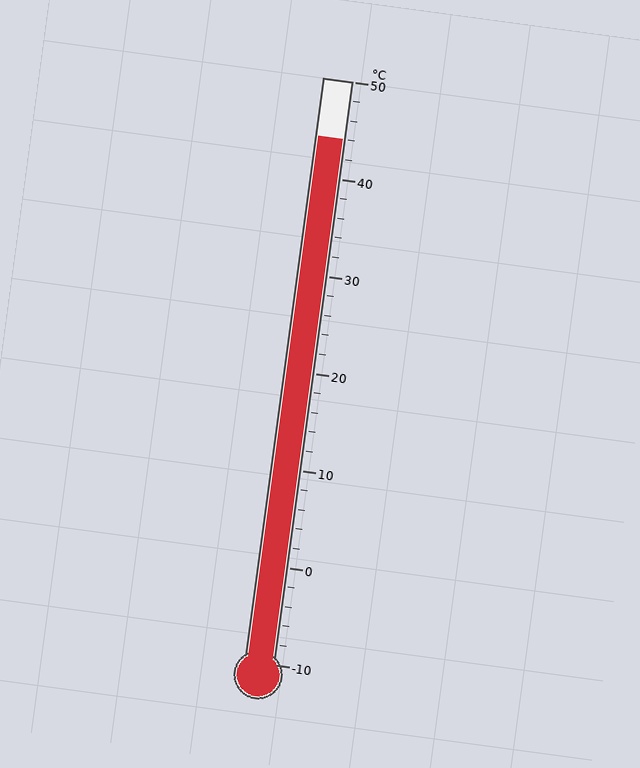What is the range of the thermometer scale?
The thermometer scale ranges from -10°C to 50°C.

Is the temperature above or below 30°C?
The temperature is above 30°C.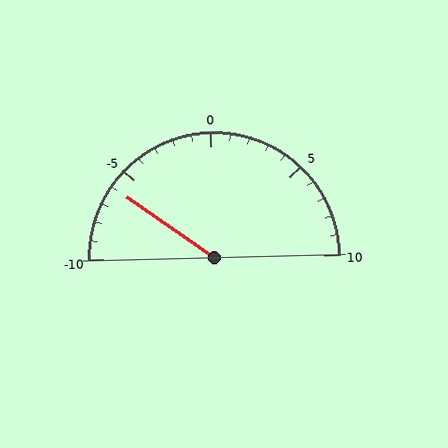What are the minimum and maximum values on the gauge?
The gauge ranges from -10 to 10.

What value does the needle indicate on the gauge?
The needle indicates approximately -6.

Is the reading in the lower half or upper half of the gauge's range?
The reading is in the lower half of the range (-10 to 10).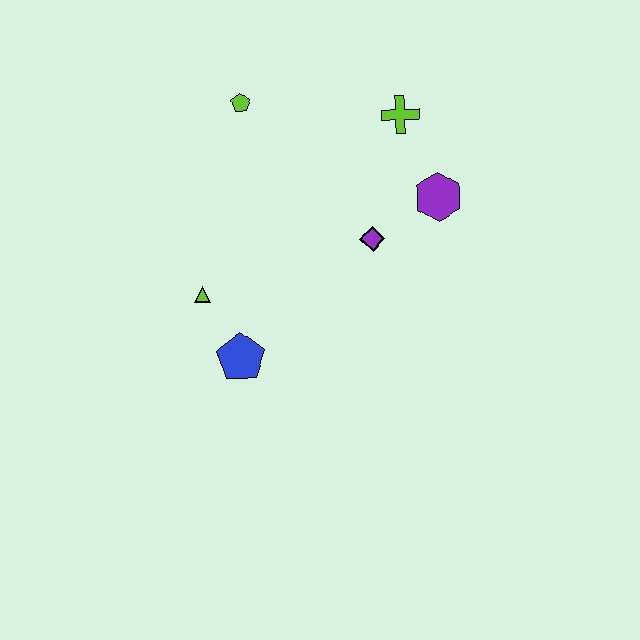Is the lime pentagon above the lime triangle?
Yes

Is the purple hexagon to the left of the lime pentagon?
No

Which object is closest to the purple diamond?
The purple hexagon is closest to the purple diamond.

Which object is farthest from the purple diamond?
The lime pentagon is farthest from the purple diamond.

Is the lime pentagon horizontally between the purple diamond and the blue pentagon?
Yes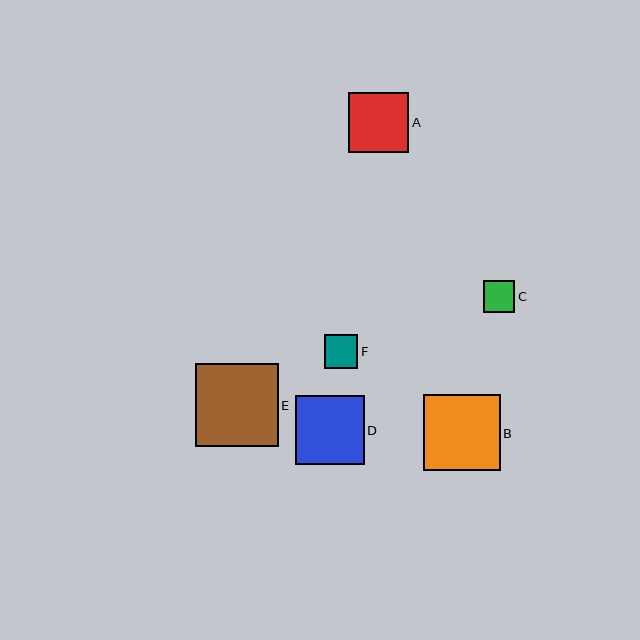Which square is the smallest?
Square C is the smallest with a size of approximately 32 pixels.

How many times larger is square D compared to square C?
Square D is approximately 2.2 times the size of square C.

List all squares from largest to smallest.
From largest to smallest: E, B, D, A, F, C.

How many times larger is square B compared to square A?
Square B is approximately 1.3 times the size of square A.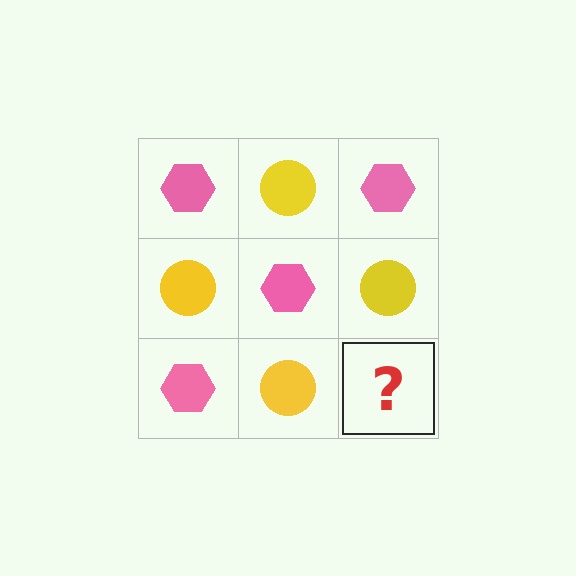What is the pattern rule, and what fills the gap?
The rule is that it alternates pink hexagon and yellow circle in a checkerboard pattern. The gap should be filled with a pink hexagon.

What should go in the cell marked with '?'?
The missing cell should contain a pink hexagon.